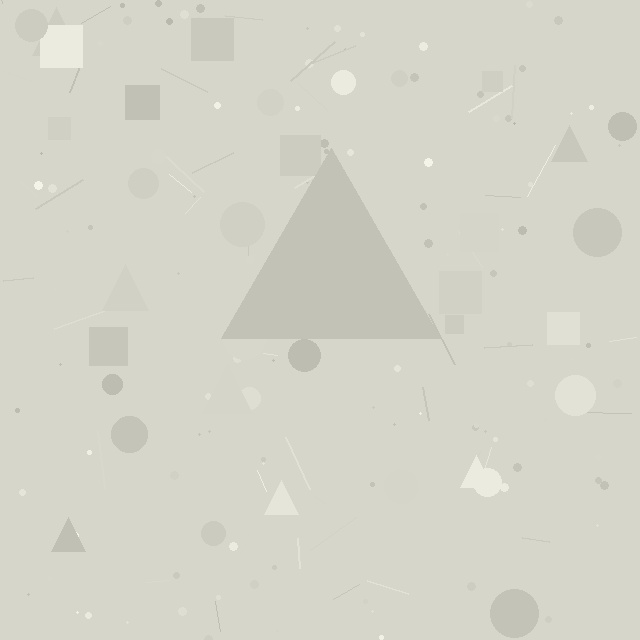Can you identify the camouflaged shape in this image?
The camouflaged shape is a triangle.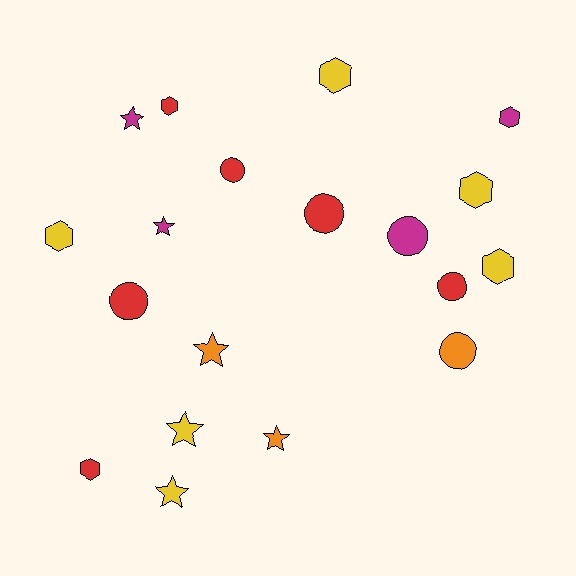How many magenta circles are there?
There is 1 magenta circle.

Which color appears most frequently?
Red, with 6 objects.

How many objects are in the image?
There are 19 objects.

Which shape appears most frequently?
Hexagon, with 7 objects.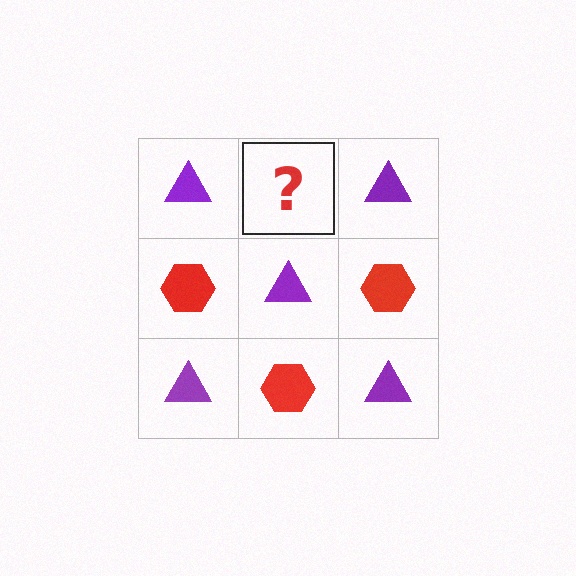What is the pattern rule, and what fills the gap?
The rule is that it alternates purple triangle and red hexagon in a checkerboard pattern. The gap should be filled with a red hexagon.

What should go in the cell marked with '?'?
The missing cell should contain a red hexagon.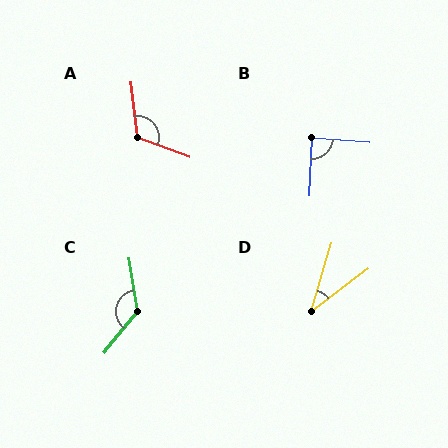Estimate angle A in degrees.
Approximately 116 degrees.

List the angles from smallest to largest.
D (36°), B (88°), A (116°), C (132°).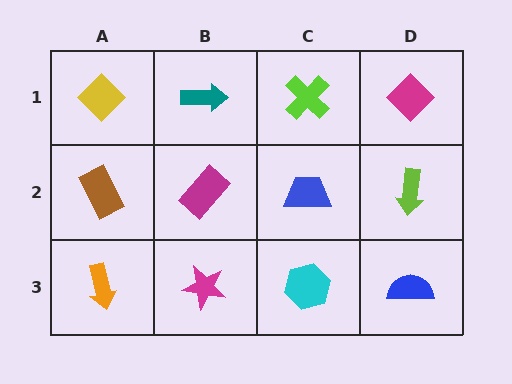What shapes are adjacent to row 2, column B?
A teal arrow (row 1, column B), a magenta star (row 3, column B), a brown rectangle (row 2, column A), a blue trapezoid (row 2, column C).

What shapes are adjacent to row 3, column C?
A blue trapezoid (row 2, column C), a magenta star (row 3, column B), a blue semicircle (row 3, column D).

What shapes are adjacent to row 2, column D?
A magenta diamond (row 1, column D), a blue semicircle (row 3, column D), a blue trapezoid (row 2, column C).